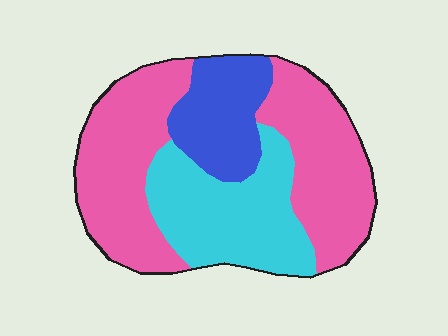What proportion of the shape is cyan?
Cyan takes up about one quarter (1/4) of the shape.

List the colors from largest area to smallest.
From largest to smallest: pink, cyan, blue.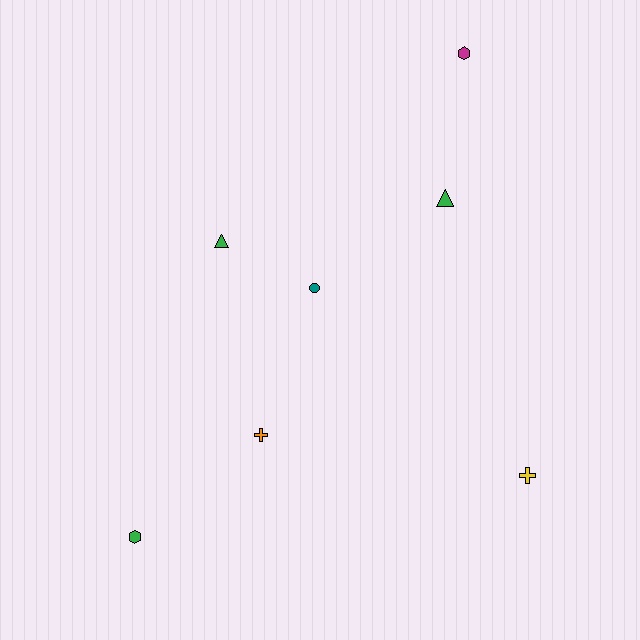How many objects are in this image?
There are 7 objects.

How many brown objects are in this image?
There are no brown objects.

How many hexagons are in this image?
There are 2 hexagons.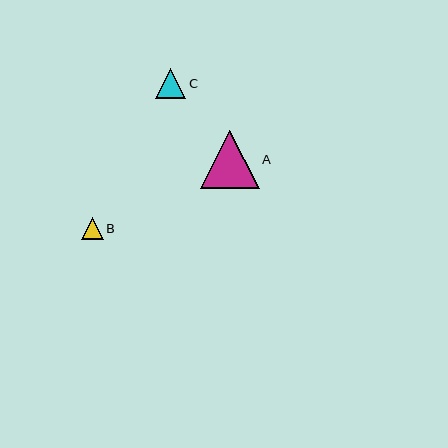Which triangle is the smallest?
Triangle B is the smallest with a size of approximately 22 pixels.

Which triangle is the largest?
Triangle A is the largest with a size of approximately 59 pixels.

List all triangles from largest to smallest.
From largest to smallest: A, C, B.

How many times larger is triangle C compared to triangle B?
Triangle C is approximately 1.4 times the size of triangle B.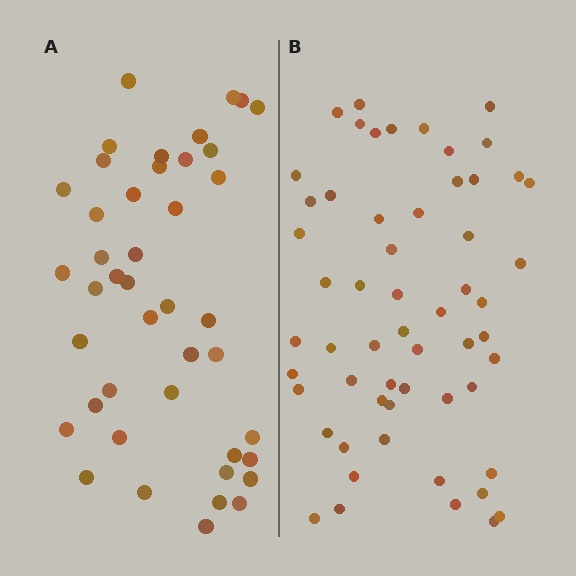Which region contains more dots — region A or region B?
Region B (the right region) has more dots.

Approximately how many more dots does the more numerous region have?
Region B has approximately 15 more dots than region A.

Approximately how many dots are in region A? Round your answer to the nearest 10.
About 40 dots. (The exact count is 43, which rounds to 40.)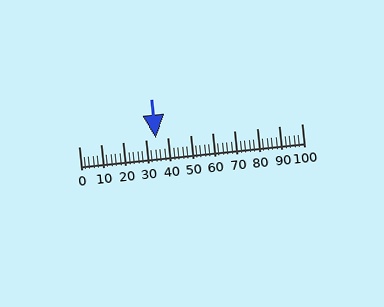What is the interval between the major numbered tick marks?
The major tick marks are spaced 10 units apart.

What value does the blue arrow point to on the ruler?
The blue arrow points to approximately 34.